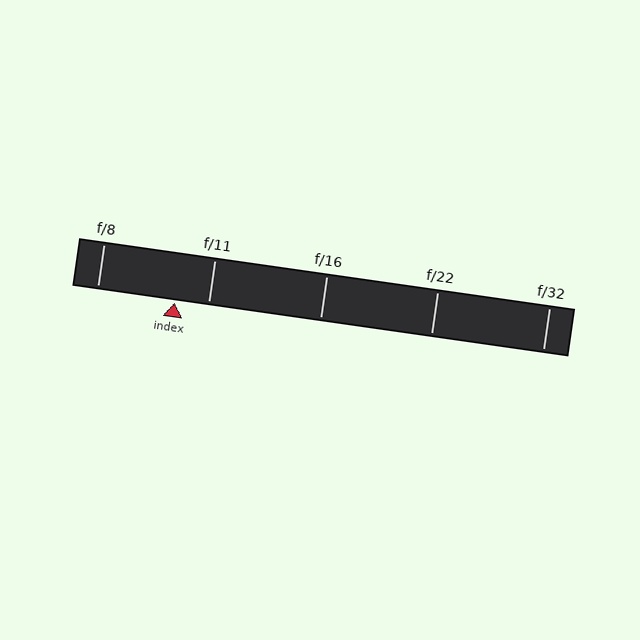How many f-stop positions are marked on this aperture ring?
There are 5 f-stop positions marked.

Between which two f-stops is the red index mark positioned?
The index mark is between f/8 and f/11.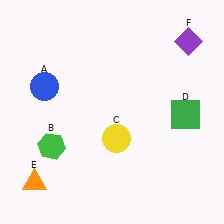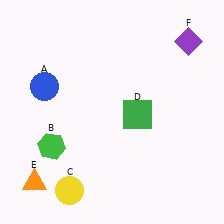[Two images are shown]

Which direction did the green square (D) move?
The green square (D) moved left.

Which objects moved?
The objects that moved are: the yellow circle (C), the green square (D).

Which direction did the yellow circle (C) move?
The yellow circle (C) moved down.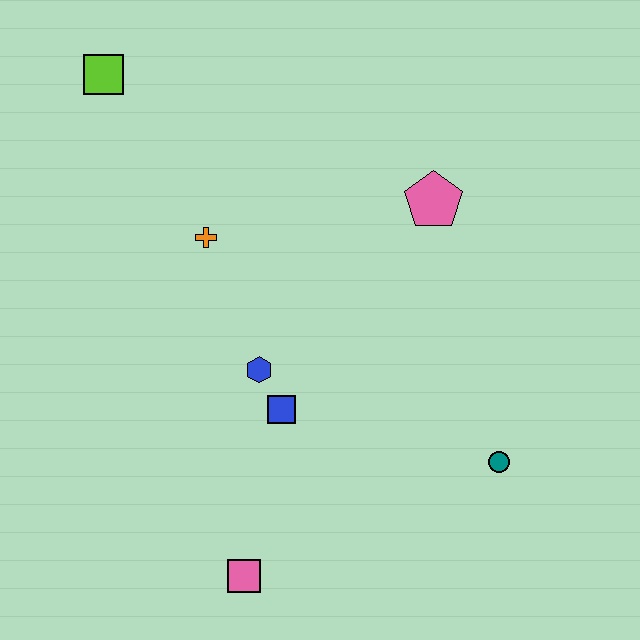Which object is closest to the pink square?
The blue square is closest to the pink square.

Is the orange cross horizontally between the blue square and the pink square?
No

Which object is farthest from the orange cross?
The teal circle is farthest from the orange cross.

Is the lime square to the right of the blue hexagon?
No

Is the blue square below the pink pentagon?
Yes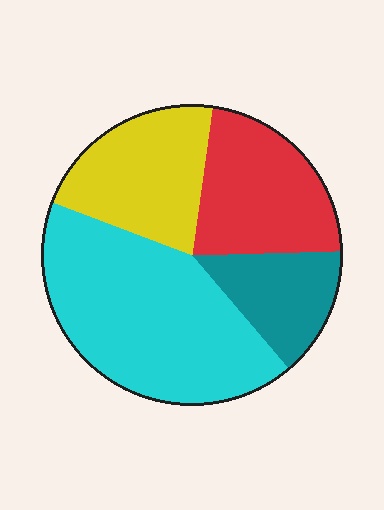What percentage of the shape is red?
Red covers 22% of the shape.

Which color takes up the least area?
Teal, at roughly 15%.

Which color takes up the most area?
Cyan, at roughly 40%.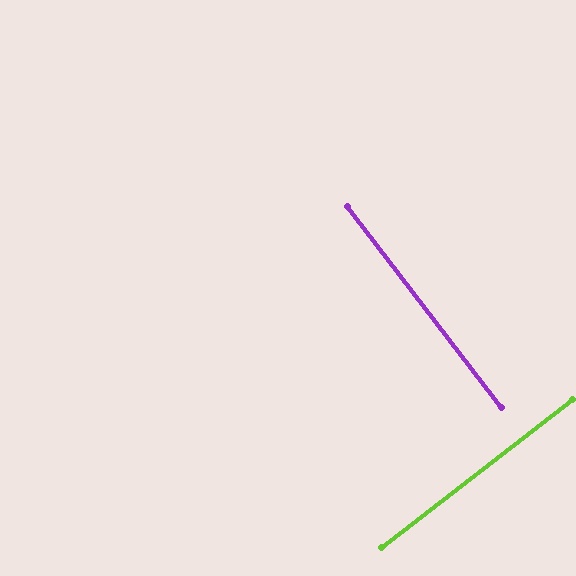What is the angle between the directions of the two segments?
Approximately 90 degrees.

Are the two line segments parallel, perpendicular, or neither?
Perpendicular — they meet at approximately 90°.